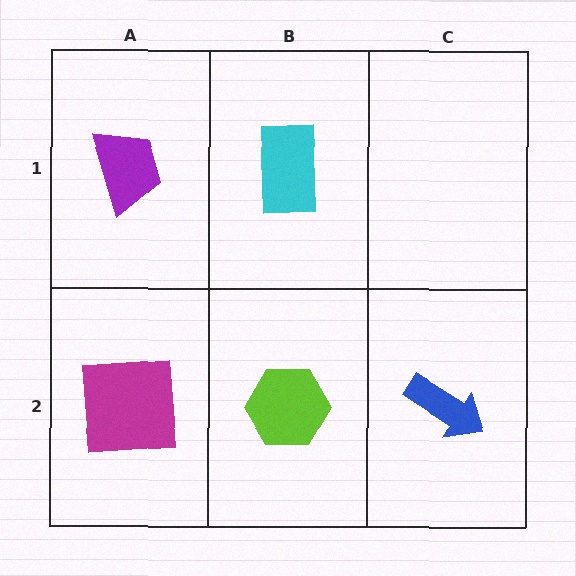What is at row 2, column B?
A lime hexagon.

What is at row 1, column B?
A cyan rectangle.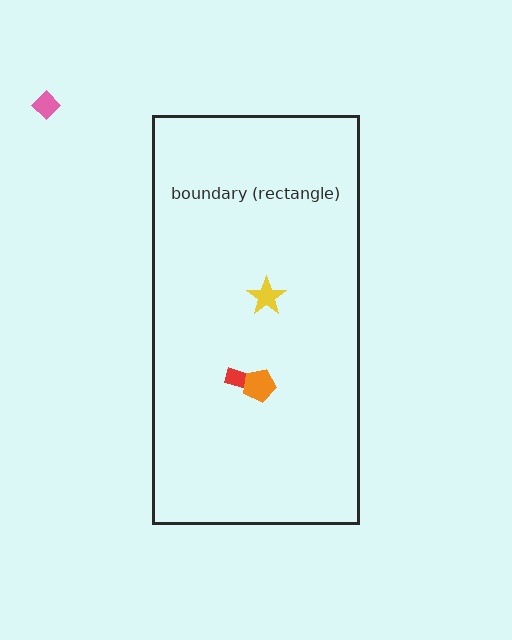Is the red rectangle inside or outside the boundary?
Inside.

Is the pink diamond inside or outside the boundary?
Outside.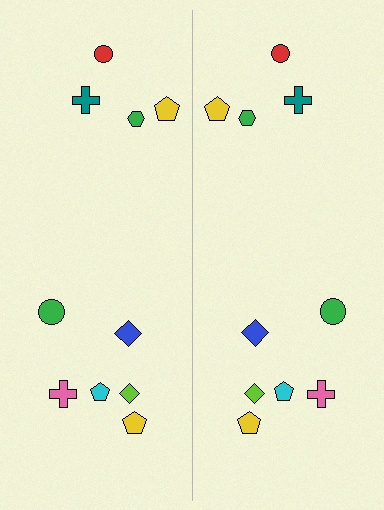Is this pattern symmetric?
Yes, this pattern has bilateral (reflection) symmetry.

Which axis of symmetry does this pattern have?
The pattern has a vertical axis of symmetry running through the center of the image.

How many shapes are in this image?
There are 20 shapes in this image.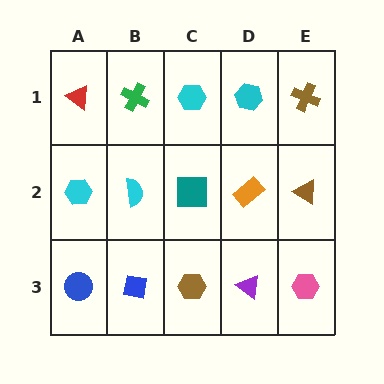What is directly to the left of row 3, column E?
A purple triangle.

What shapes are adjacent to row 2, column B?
A green cross (row 1, column B), a blue square (row 3, column B), a cyan hexagon (row 2, column A), a teal square (row 2, column C).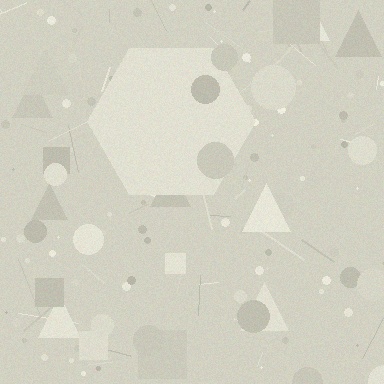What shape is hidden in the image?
A hexagon is hidden in the image.